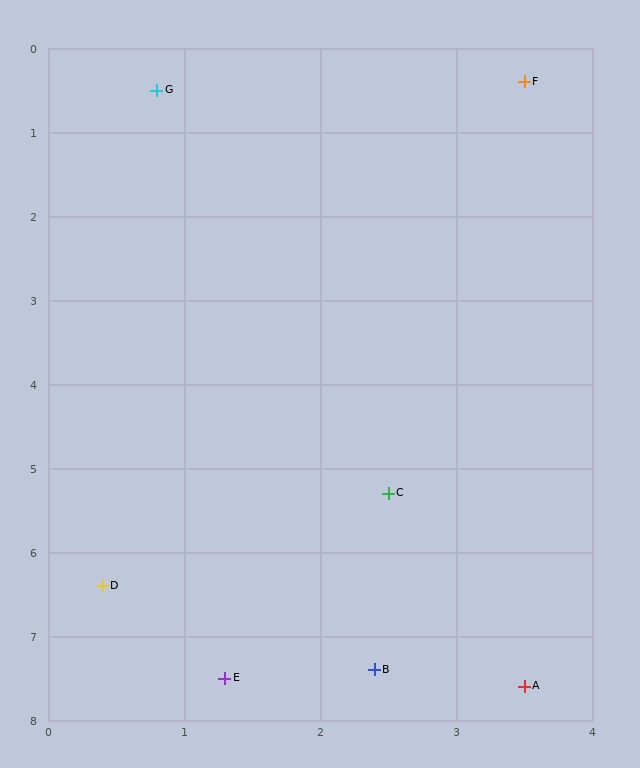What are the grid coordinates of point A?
Point A is at approximately (3.5, 7.6).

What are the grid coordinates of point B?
Point B is at approximately (2.4, 7.4).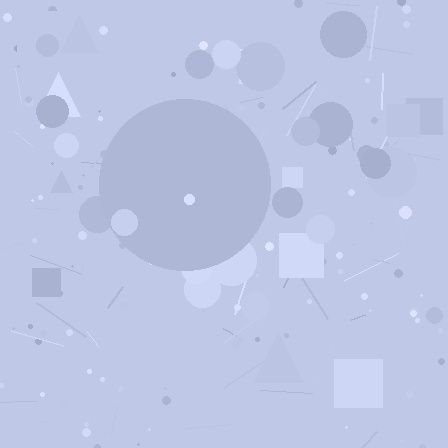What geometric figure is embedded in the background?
A circle is embedded in the background.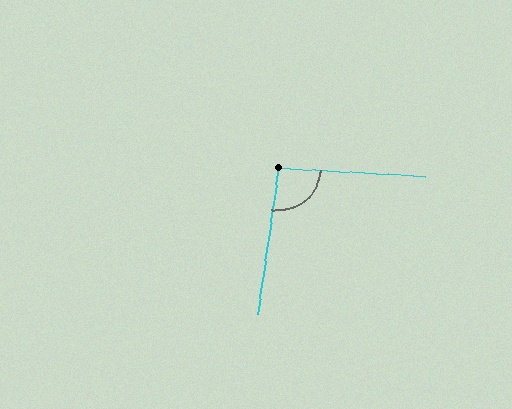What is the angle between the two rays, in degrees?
Approximately 95 degrees.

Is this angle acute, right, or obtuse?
It is approximately a right angle.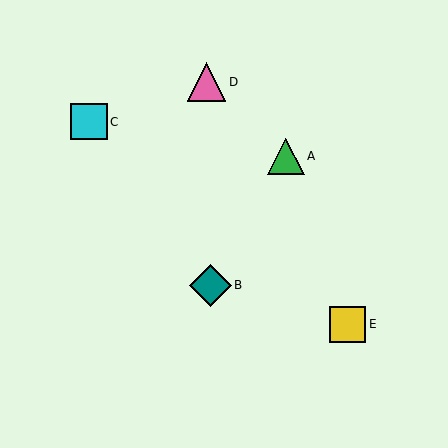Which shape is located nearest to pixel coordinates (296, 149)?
The green triangle (labeled A) at (286, 156) is nearest to that location.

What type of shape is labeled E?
Shape E is a yellow square.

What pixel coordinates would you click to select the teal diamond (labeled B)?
Click at (210, 285) to select the teal diamond B.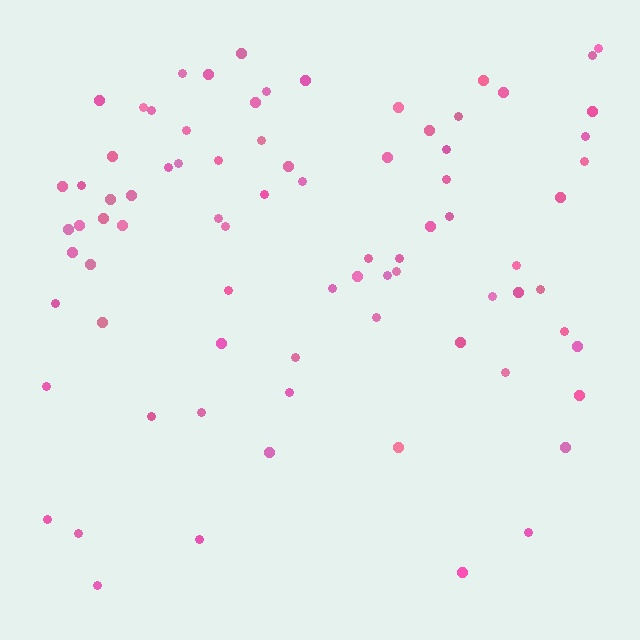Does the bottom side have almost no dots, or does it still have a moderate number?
Still a moderate number, just noticeably fewer than the top.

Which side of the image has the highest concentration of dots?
The top.